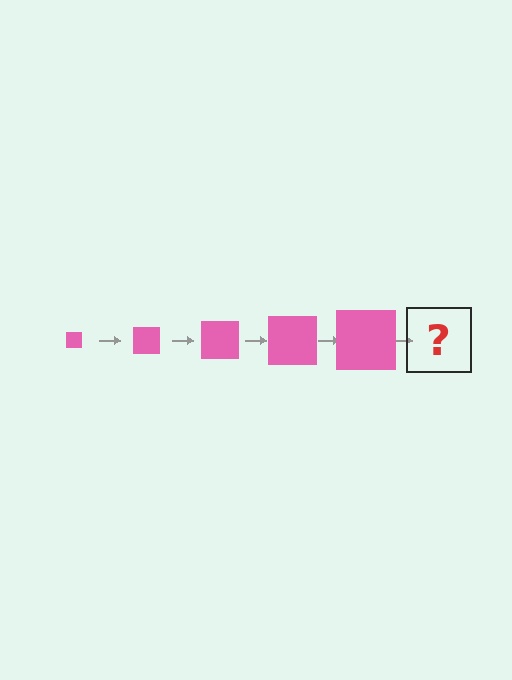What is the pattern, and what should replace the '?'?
The pattern is that the square gets progressively larger each step. The '?' should be a pink square, larger than the previous one.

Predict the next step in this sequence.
The next step is a pink square, larger than the previous one.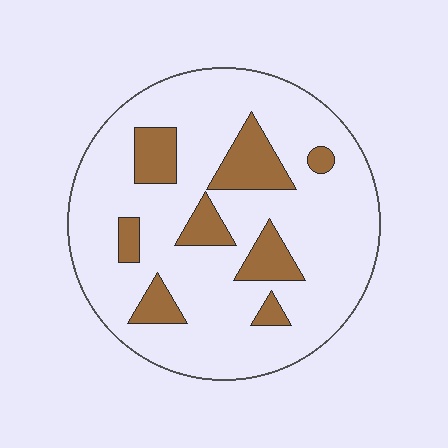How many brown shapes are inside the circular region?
8.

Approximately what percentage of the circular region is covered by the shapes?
Approximately 20%.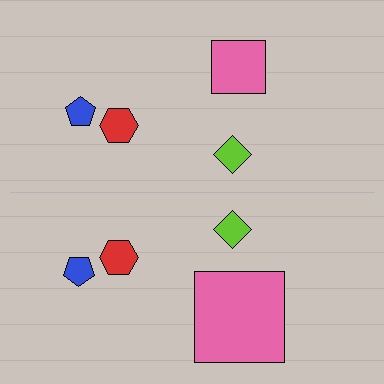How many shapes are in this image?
There are 8 shapes in this image.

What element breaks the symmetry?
The pink square on the bottom side has a different size than its mirror counterpart.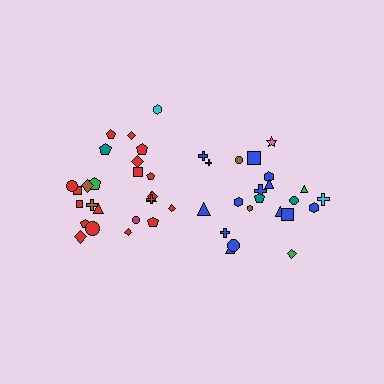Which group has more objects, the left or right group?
The left group.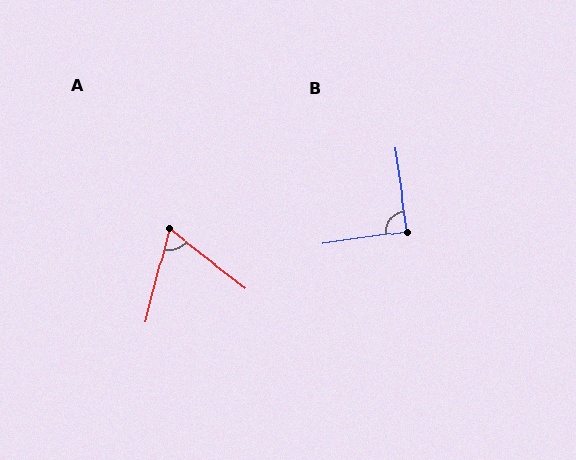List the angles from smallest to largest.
A (66°), B (91°).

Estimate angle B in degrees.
Approximately 91 degrees.